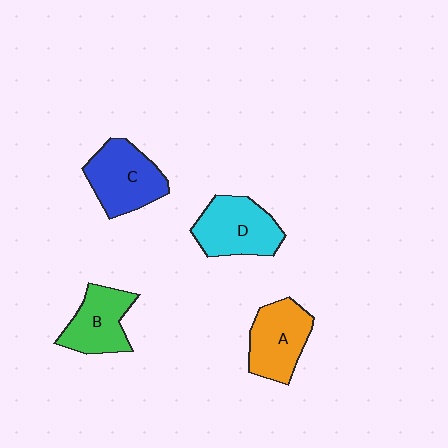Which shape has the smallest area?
Shape B (green).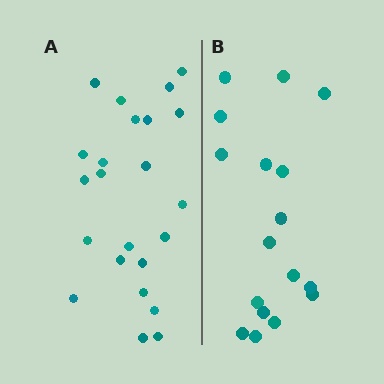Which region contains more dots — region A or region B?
Region A (the left region) has more dots.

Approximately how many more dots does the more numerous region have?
Region A has about 6 more dots than region B.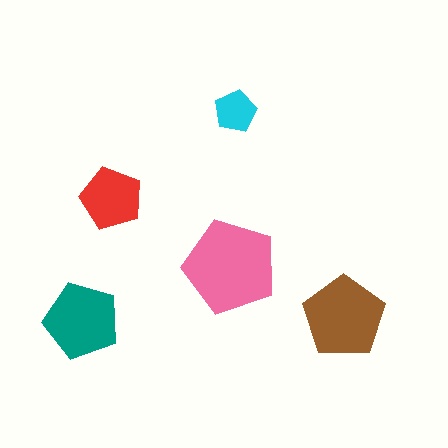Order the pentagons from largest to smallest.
the pink one, the brown one, the teal one, the red one, the cyan one.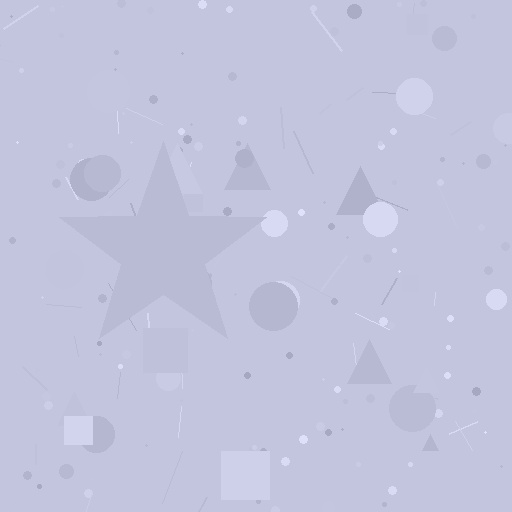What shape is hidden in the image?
A star is hidden in the image.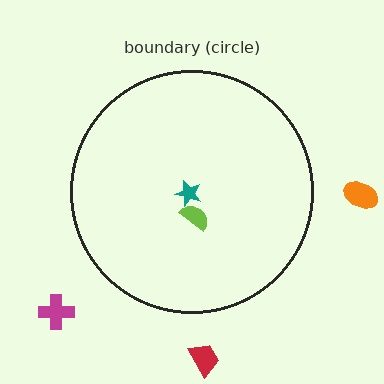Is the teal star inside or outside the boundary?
Inside.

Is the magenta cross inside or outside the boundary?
Outside.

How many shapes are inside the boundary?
2 inside, 3 outside.